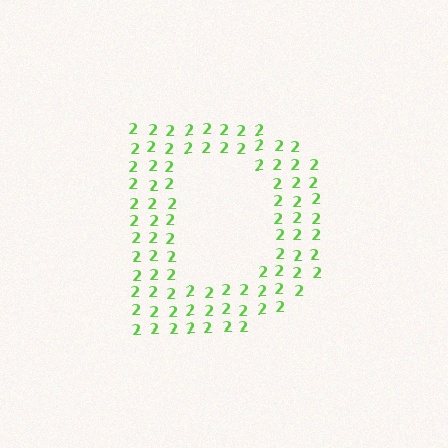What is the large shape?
The large shape is the letter D.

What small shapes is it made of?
It is made of small digit 2's.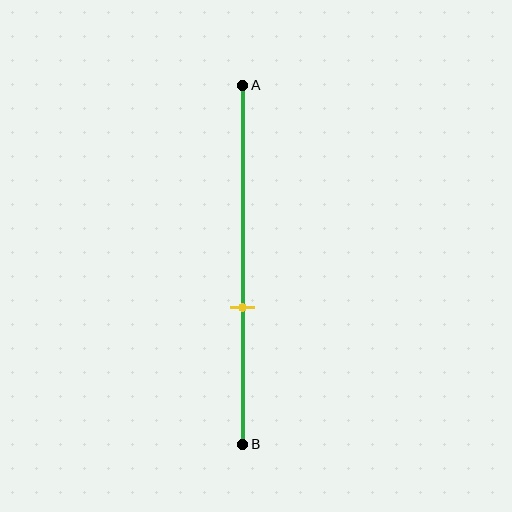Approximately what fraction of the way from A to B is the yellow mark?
The yellow mark is approximately 60% of the way from A to B.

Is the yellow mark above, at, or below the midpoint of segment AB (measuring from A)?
The yellow mark is below the midpoint of segment AB.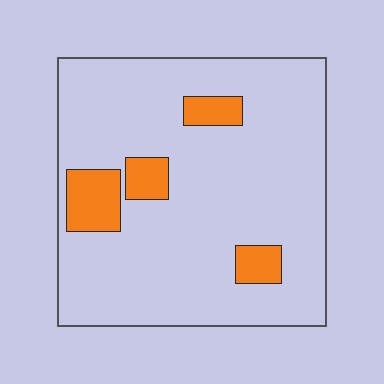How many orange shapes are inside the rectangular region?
4.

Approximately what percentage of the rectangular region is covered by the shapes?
Approximately 10%.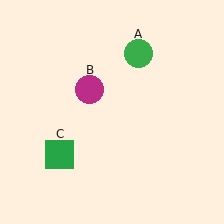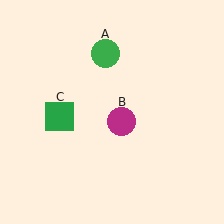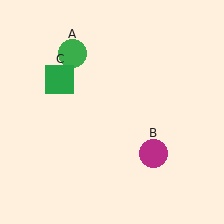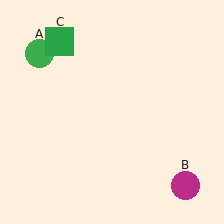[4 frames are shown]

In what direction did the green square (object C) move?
The green square (object C) moved up.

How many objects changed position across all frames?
3 objects changed position: green circle (object A), magenta circle (object B), green square (object C).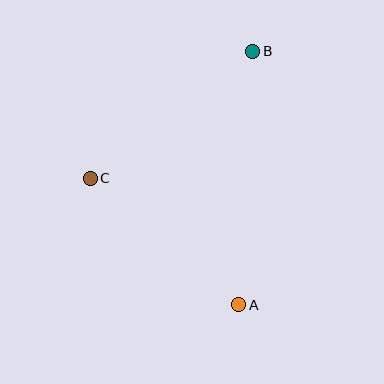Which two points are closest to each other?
Points A and C are closest to each other.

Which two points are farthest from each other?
Points A and B are farthest from each other.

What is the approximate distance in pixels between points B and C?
The distance between B and C is approximately 206 pixels.